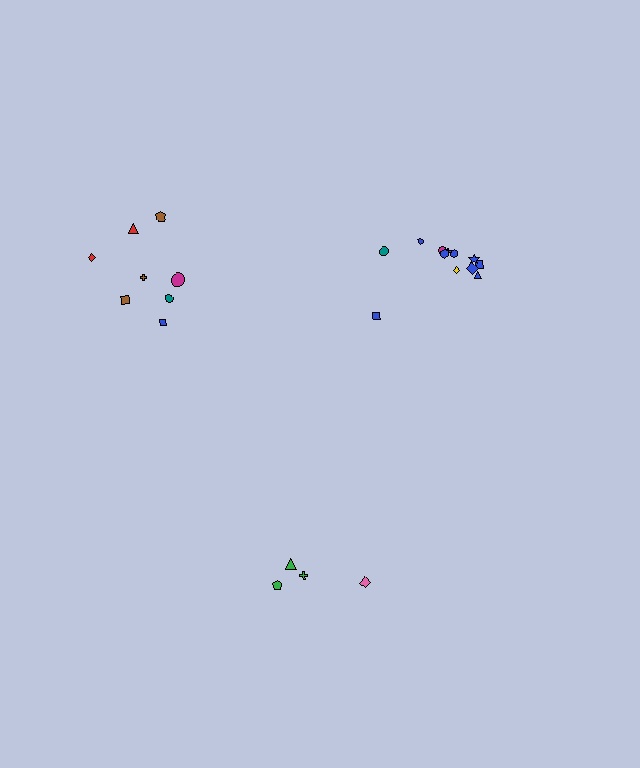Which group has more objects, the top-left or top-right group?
The top-right group.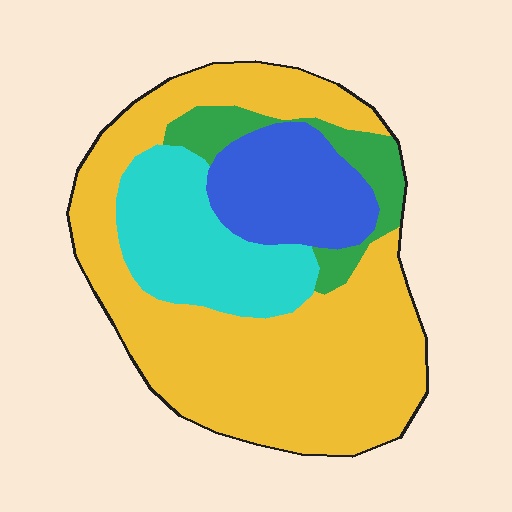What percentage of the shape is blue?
Blue covers about 15% of the shape.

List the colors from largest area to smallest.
From largest to smallest: yellow, cyan, blue, green.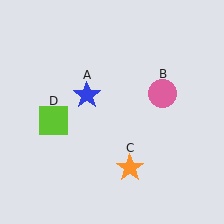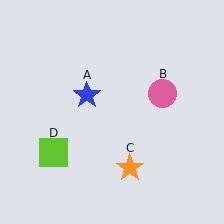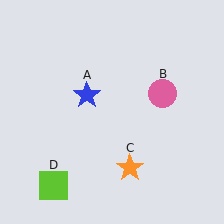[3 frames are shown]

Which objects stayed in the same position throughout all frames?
Blue star (object A) and pink circle (object B) and orange star (object C) remained stationary.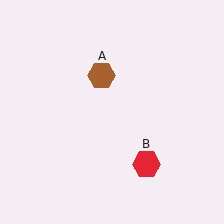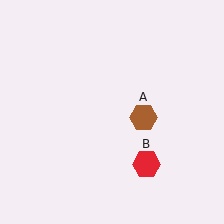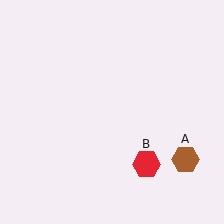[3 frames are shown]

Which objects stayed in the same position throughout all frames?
Red hexagon (object B) remained stationary.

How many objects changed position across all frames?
1 object changed position: brown hexagon (object A).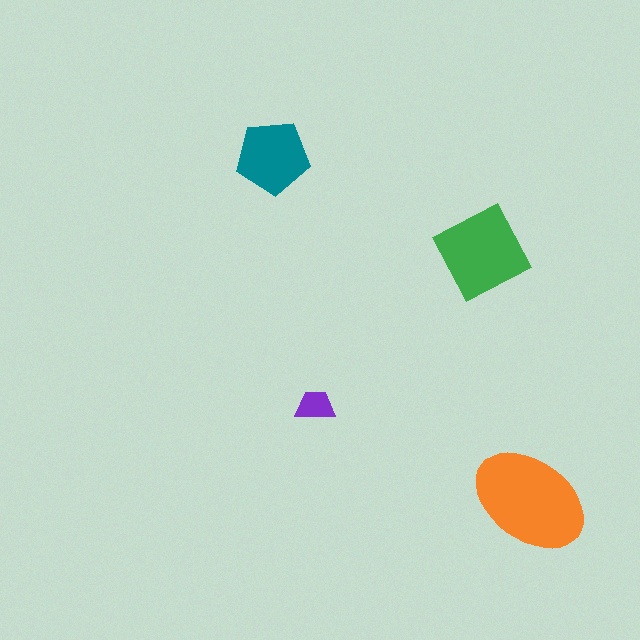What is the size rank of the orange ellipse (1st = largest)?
1st.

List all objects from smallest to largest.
The purple trapezoid, the teal pentagon, the green diamond, the orange ellipse.